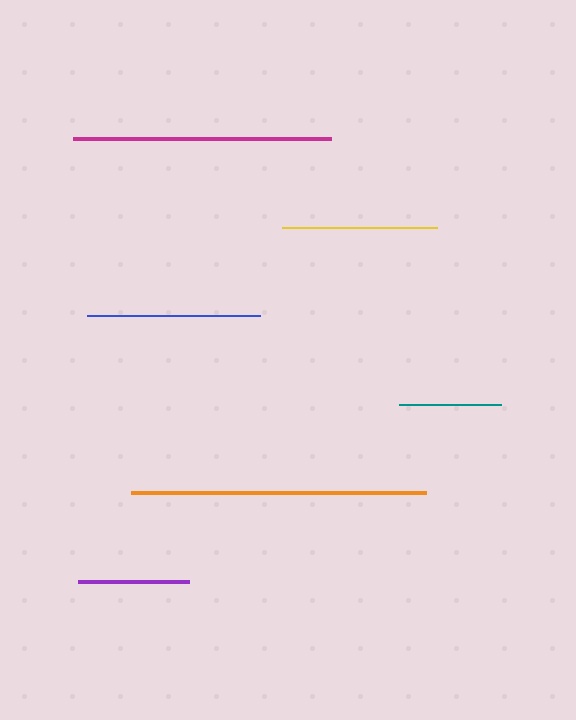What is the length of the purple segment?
The purple segment is approximately 111 pixels long.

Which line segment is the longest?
The orange line is the longest at approximately 295 pixels.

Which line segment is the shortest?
The teal line is the shortest at approximately 102 pixels.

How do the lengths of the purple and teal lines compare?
The purple and teal lines are approximately the same length.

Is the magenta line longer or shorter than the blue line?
The magenta line is longer than the blue line.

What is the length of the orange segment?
The orange segment is approximately 295 pixels long.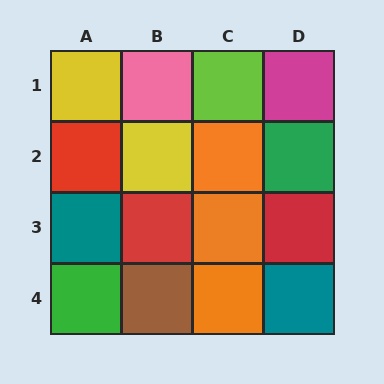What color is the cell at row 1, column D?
Magenta.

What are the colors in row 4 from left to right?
Green, brown, orange, teal.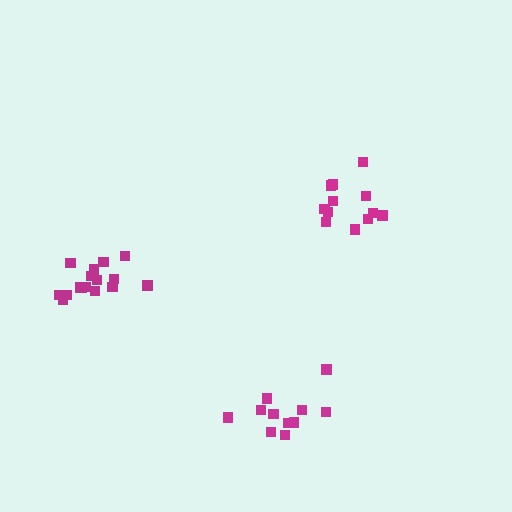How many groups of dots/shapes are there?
There are 3 groups.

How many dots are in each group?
Group 1: 12 dots, Group 2: 16 dots, Group 3: 11 dots (39 total).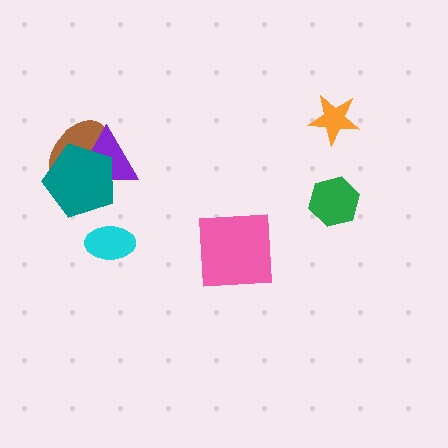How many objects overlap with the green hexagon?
0 objects overlap with the green hexagon.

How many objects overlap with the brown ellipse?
2 objects overlap with the brown ellipse.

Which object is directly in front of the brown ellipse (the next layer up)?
The purple triangle is directly in front of the brown ellipse.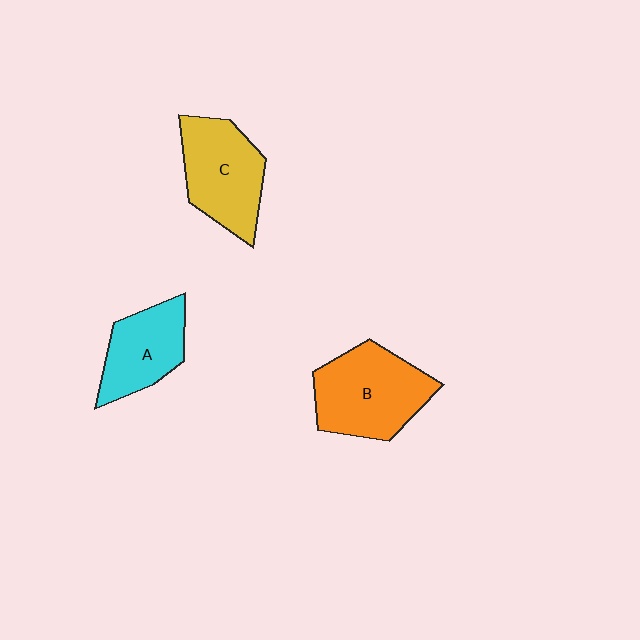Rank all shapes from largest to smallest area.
From largest to smallest: B (orange), C (yellow), A (cyan).